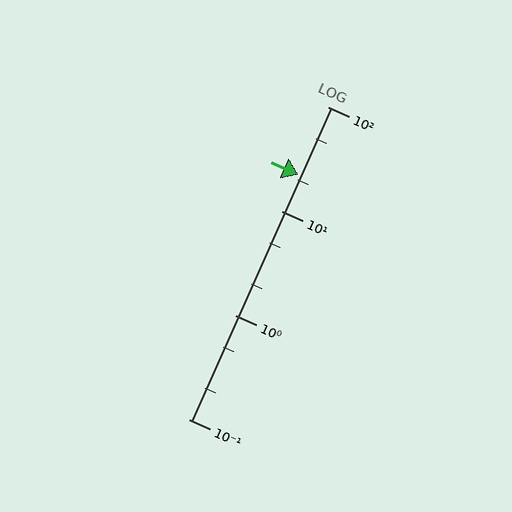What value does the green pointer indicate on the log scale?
The pointer indicates approximately 22.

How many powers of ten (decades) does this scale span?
The scale spans 3 decades, from 0.1 to 100.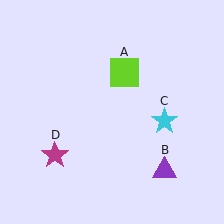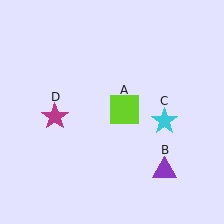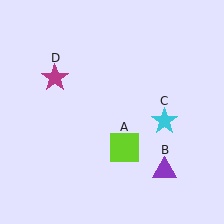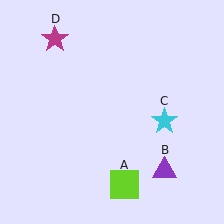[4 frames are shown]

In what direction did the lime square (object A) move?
The lime square (object A) moved down.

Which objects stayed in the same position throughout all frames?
Purple triangle (object B) and cyan star (object C) remained stationary.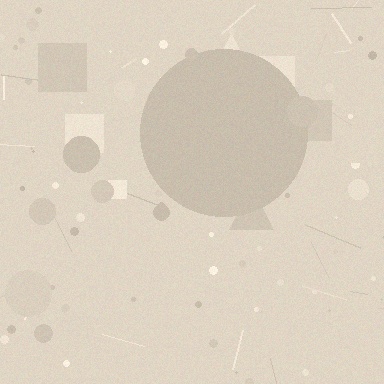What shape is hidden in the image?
A circle is hidden in the image.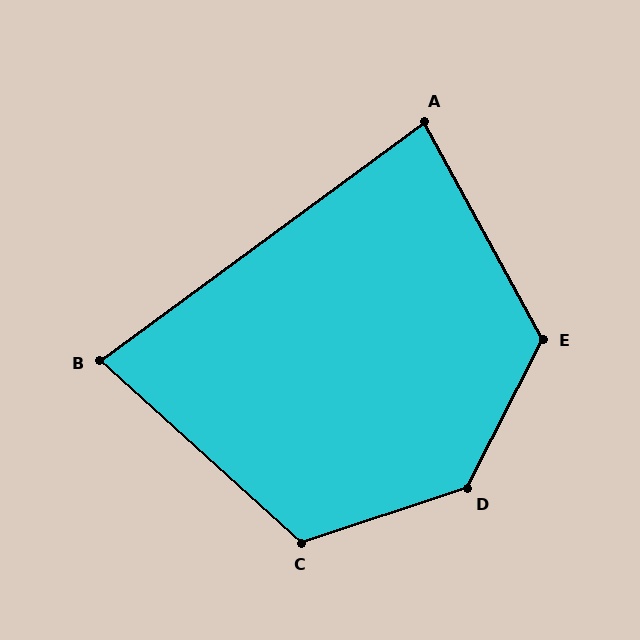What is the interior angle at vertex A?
Approximately 82 degrees (acute).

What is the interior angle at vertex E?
Approximately 125 degrees (obtuse).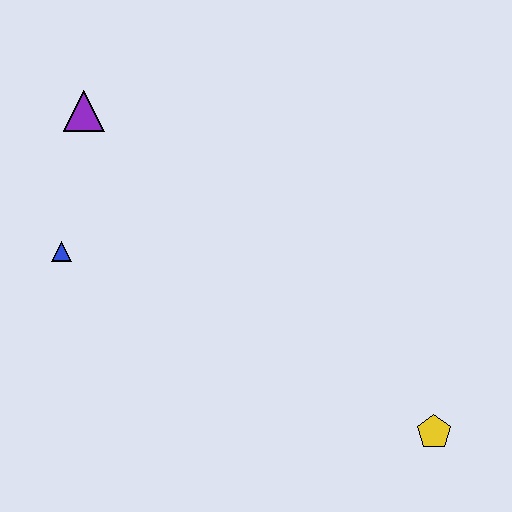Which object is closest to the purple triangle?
The blue triangle is closest to the purple triangle.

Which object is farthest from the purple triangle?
The yellow pentagon is farthest from the purple triangle.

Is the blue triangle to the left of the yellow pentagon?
Yes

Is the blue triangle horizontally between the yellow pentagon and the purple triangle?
No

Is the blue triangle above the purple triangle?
No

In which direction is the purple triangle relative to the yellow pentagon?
The purple triangle is to the left of the yellow pentagon.